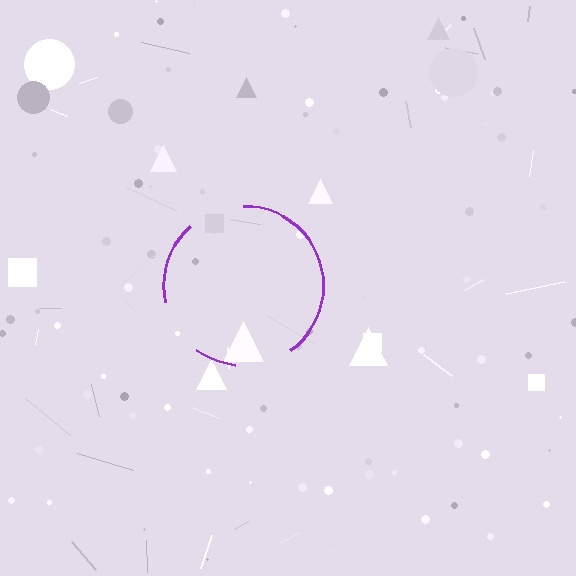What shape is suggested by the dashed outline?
The dashed outline suggests a circle.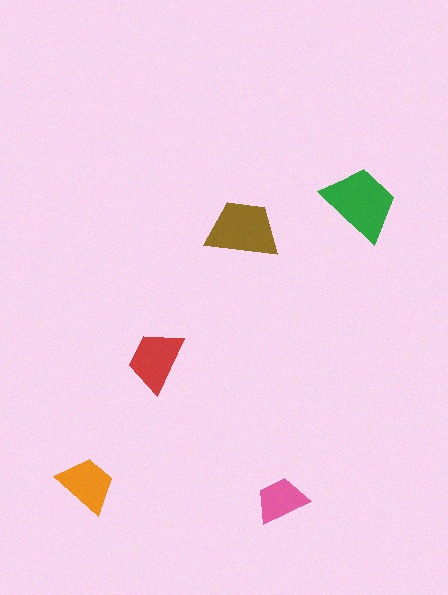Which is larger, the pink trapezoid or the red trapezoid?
The red one.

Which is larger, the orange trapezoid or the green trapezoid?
The green one.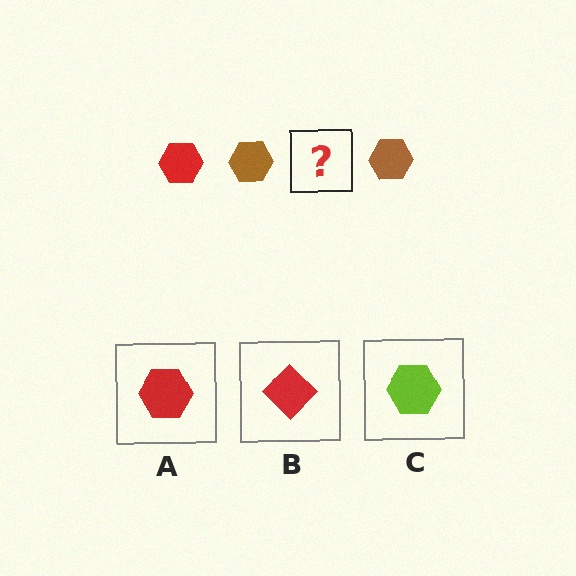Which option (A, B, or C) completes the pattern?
A.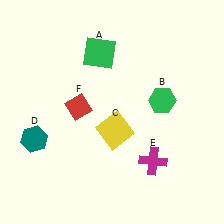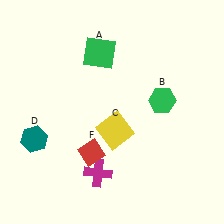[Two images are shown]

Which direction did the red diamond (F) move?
The red diamond (F) moved down.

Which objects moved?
The objects that moved are: the magenta cross (E), the red diamond (F).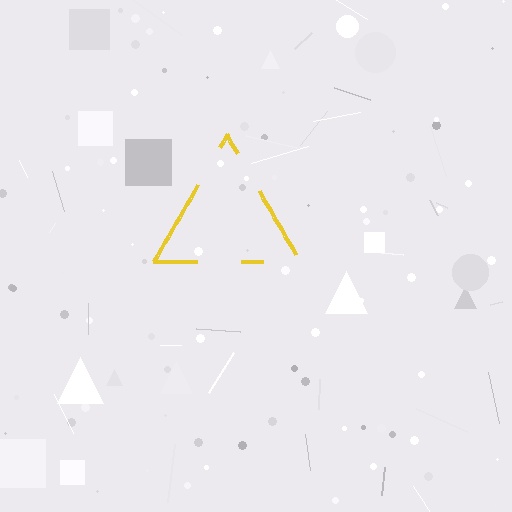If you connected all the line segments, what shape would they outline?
They would outline a triangle.